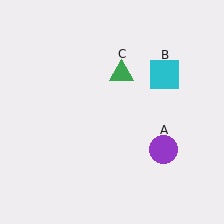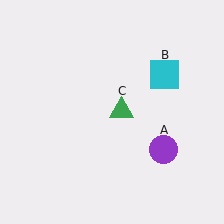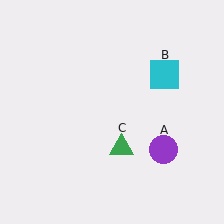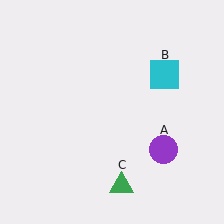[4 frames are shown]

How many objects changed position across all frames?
1 object changed position: green triangle (object C).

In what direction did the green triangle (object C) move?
The green triangle (object C) moved down.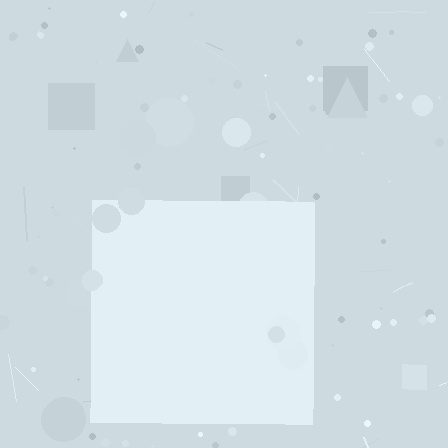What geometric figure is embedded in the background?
A square is embedded in the background.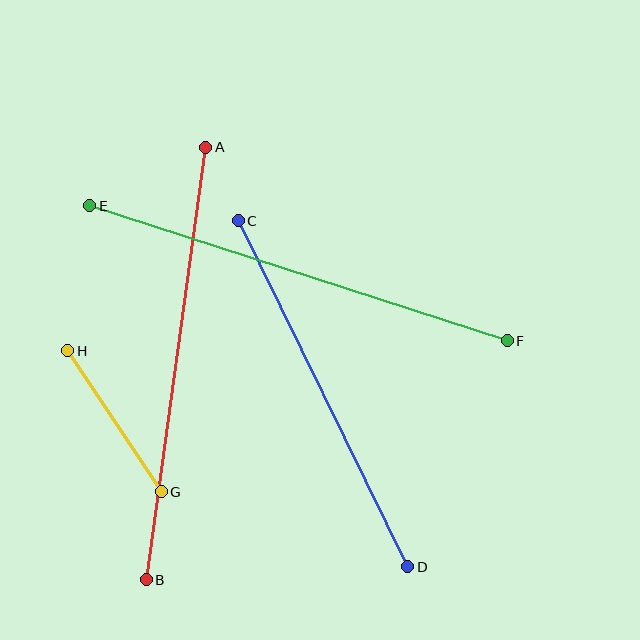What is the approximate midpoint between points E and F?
The midpoint is at approximately (299, 273) pixels.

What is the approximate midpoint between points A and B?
The midpoint is at approximately (176, 363) pixels.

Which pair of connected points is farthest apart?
Points E and F are farthest apart.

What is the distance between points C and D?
The distance is approximately 385 pixels.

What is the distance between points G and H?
The distance is approximately 169 pixels.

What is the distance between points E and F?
The distance is approximately 439 pixels.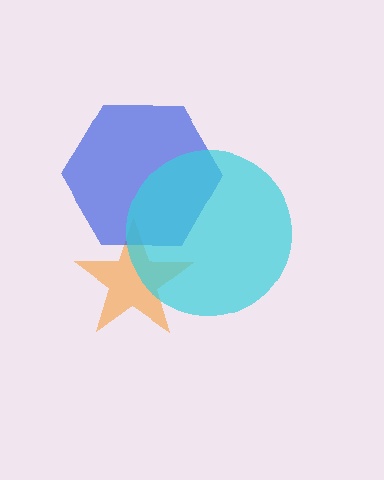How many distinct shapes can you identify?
There are 3 distinct shapes: an orange star, a blue hexagon, a cyan circle.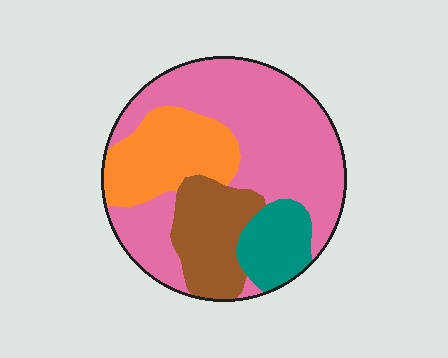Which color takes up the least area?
Teal, at roughly 10%.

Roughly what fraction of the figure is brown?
Brown covers 17% of the figure.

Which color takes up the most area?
Pink, at roughly 50%.